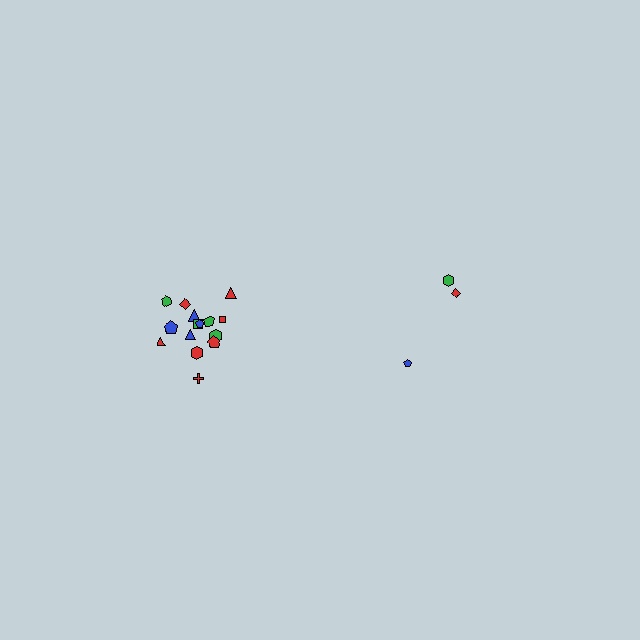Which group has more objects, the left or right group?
The left group.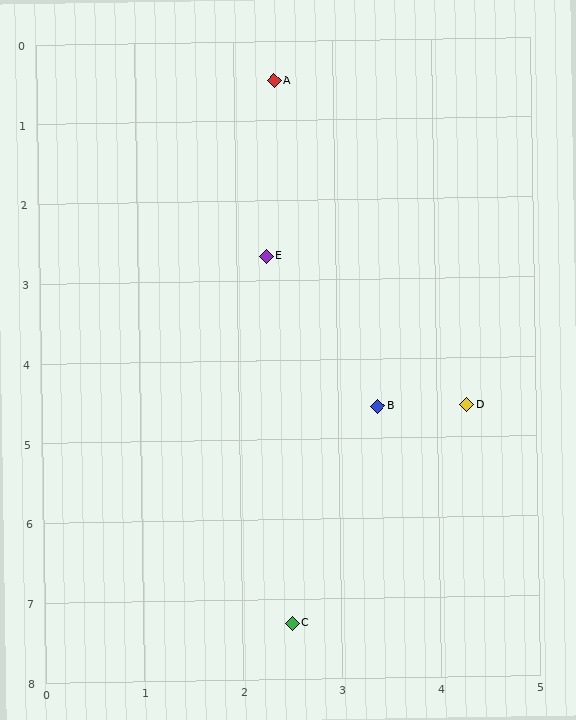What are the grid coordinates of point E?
Point E is at approximately (2.3, 2.7).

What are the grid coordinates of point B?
Point B is at approximately (3.4, 4.6).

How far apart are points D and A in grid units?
Points D and A are about 4.5 grid units apart.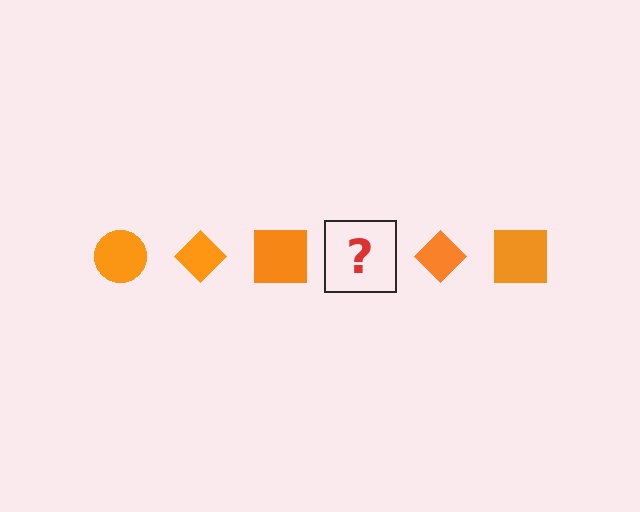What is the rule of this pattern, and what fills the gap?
The rule is that the pattern cycles through circle, diamond, square shapes in orange. The gap should be filled with an orange circle.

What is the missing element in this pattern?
The missing element is an orange circle.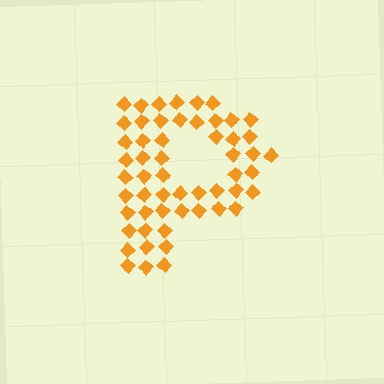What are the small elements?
The small elements are diamonds.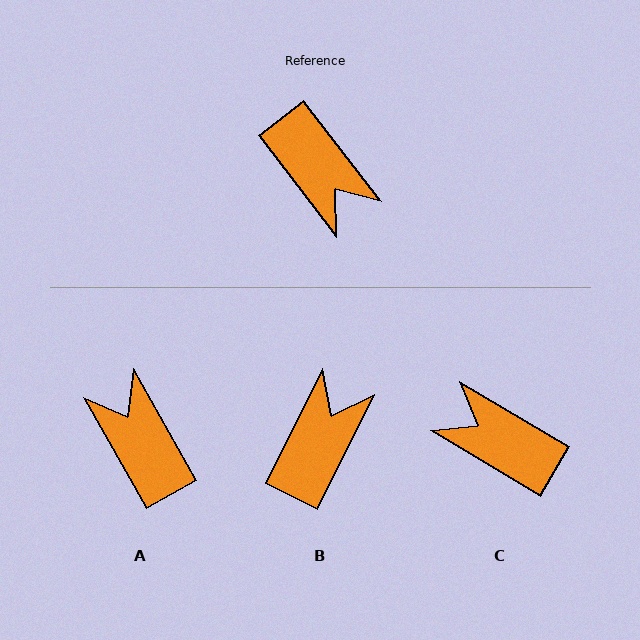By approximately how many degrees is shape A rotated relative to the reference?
Approximately 172 degrees counter-clockwise.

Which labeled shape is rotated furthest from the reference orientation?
A, about 172 degrees away.